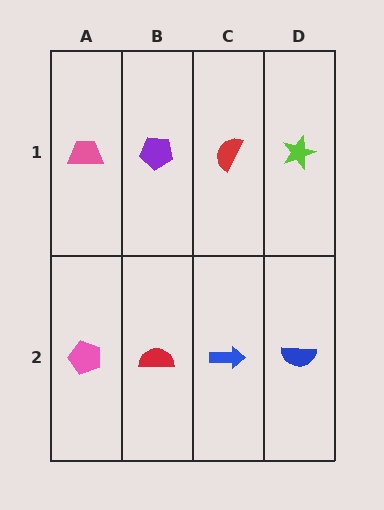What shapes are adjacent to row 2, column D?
A lime star (row 1, column D), a blue arrow (row 2, column C).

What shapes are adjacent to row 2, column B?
A purple pentagon (row 1, column B), a pink pentagon (row 2, column A), a blue arrow (row 2, column C).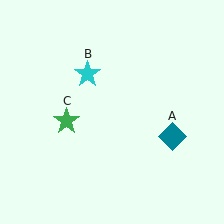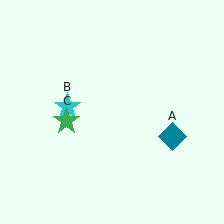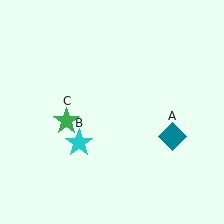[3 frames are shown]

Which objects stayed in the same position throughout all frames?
Teal diamond (object A) and green star (object C) remained stationary.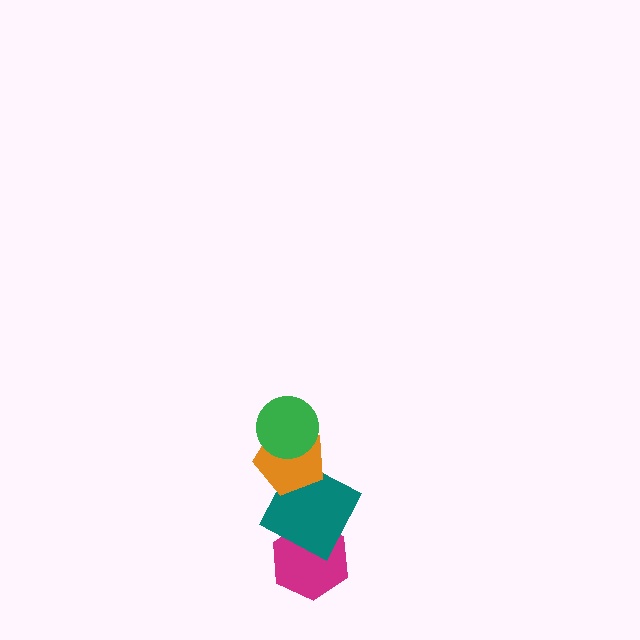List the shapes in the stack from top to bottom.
From top to bottom: the green circle, the orange pentagon, the teal square, the magenta hexagon.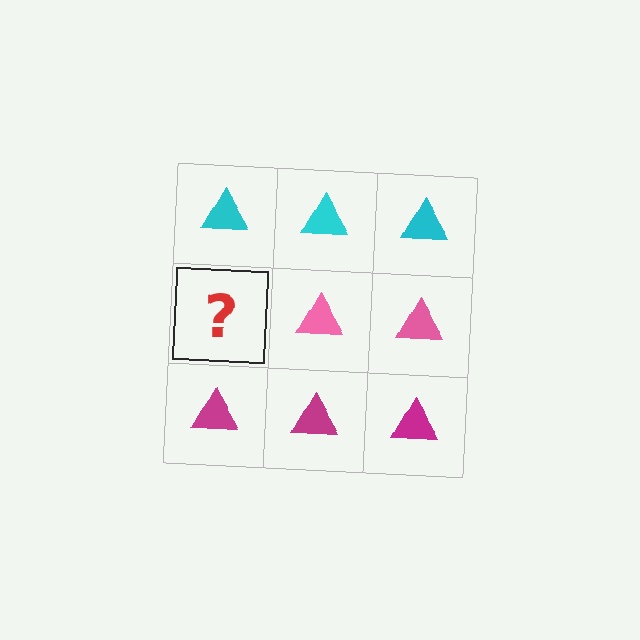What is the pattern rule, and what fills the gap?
The rule is that each row has a consistent color. The gap should be filled with a pink triangle.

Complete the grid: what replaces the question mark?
The question mark should be replaced with a pink triangle.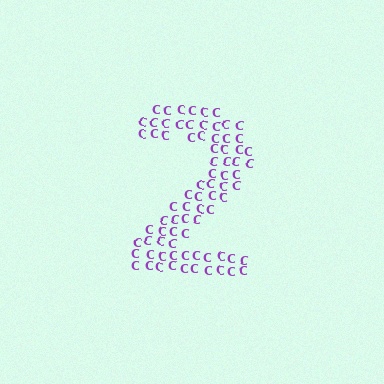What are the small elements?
The small elements are letter C's.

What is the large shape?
The large shape is the digit 2.